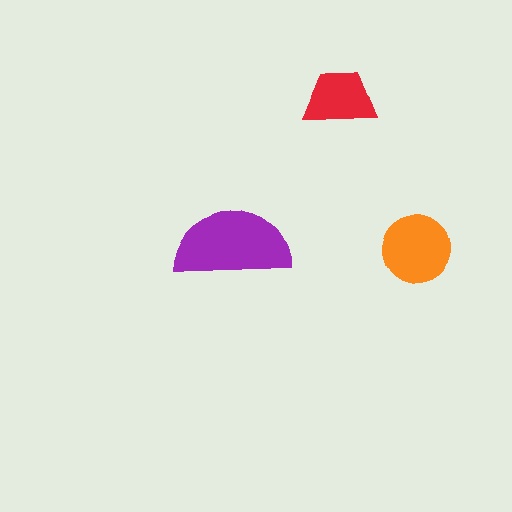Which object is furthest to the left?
The purple semicircle is leftmost.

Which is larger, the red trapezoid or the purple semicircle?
The purple semicircle.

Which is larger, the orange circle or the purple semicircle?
The purple semicircle.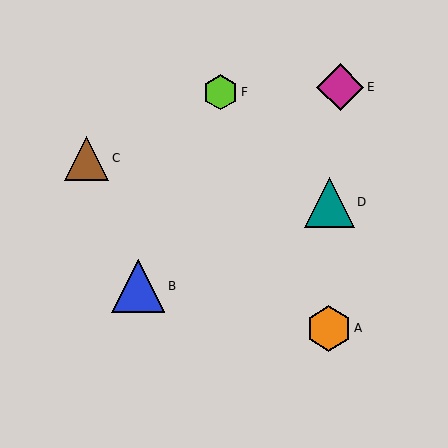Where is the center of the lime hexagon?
The center of the lime hexagon is at (220, 92).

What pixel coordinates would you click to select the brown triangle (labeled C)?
Click at (87, 158) to select the brown triangle C.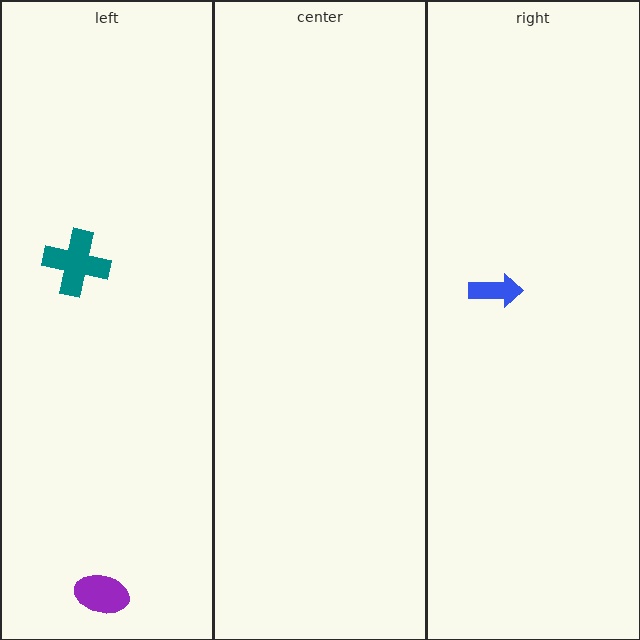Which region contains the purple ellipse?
The left region.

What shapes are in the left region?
The purple ellipse, the teal cross.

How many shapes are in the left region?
2.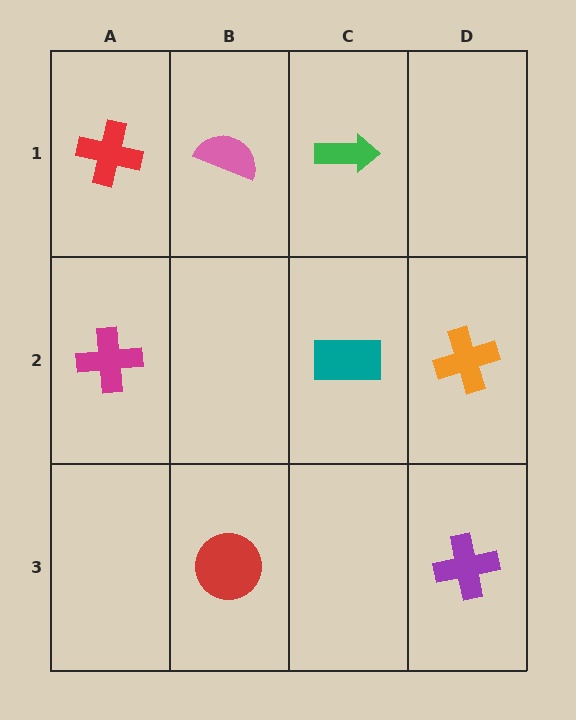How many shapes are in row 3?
2 shapes.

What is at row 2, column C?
A teal rectangle.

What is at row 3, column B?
A red circle.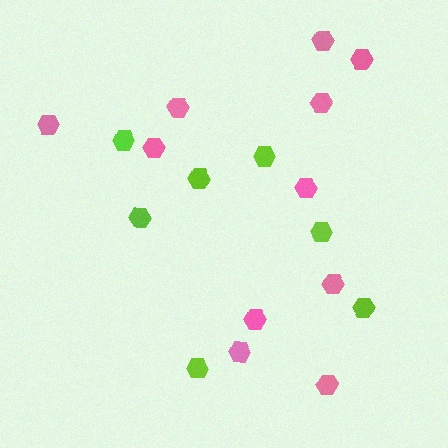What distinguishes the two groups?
There are 2 groups: one group of pink hexagons (11) and one group of lime hexagons (7).